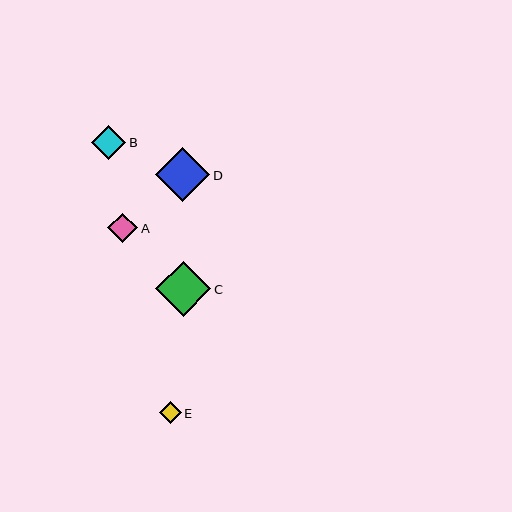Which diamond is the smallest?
Diamond E is the smallest with a size of approximately 22 pixels.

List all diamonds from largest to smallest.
From largest to smallest: C, D, B, A, E.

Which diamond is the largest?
Diamond C is the largest with a size of approximately 55 pixels.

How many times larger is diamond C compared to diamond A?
Diamond C is approximately 1.9 times the size of diamond A.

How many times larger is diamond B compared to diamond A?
Diamond B is approximately 1.2 times the size of diamond A.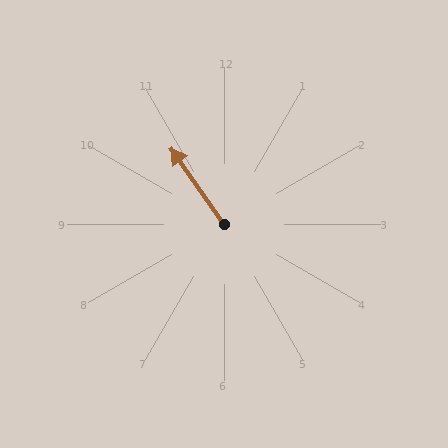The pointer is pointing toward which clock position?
Roughly 11 o'clock.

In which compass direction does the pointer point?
Northwest.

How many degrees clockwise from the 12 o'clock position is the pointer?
Approximately 325 degrees.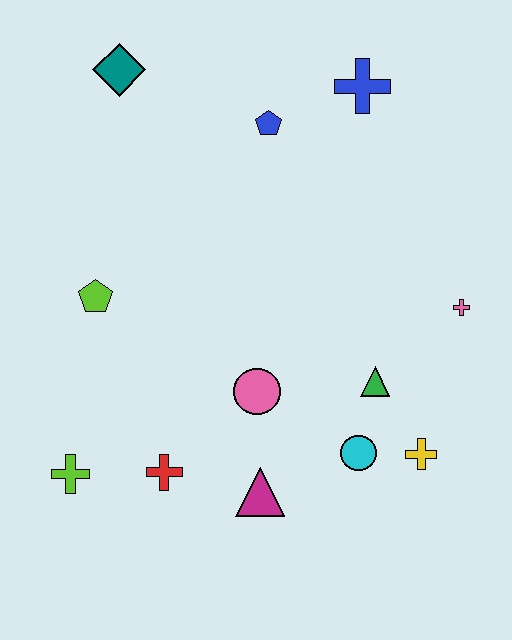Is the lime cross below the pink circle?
Yes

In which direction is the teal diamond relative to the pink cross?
The teal diamond is to the left of the pink cross.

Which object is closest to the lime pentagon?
The lime cross is closest to the lime pentagon.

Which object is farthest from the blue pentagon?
The lime cross is farthest from the blue pentagon.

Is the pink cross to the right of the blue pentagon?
Yes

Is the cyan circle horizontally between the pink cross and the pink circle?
Yes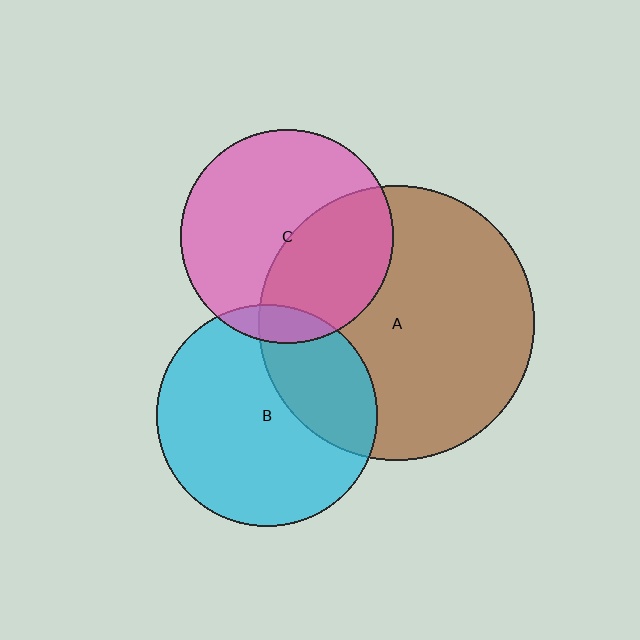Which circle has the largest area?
Circle A (brown).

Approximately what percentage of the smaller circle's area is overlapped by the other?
Approximately 10%.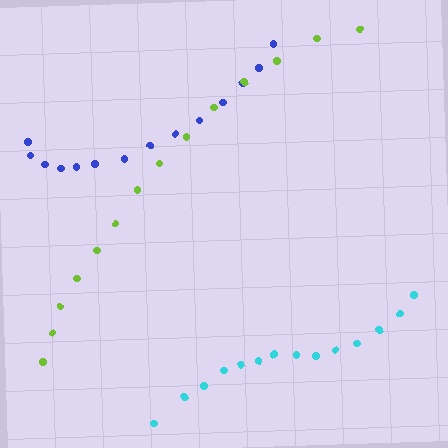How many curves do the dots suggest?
There are 3 distinct paths.